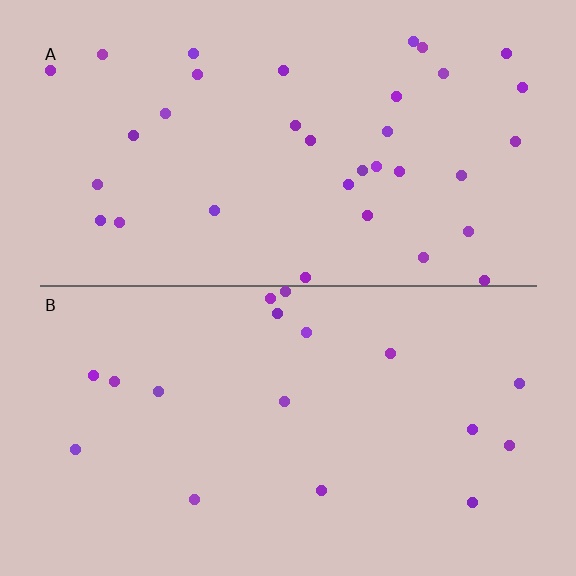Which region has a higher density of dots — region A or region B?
A (the top).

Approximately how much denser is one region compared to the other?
Approximately 2.0× — region A over region B.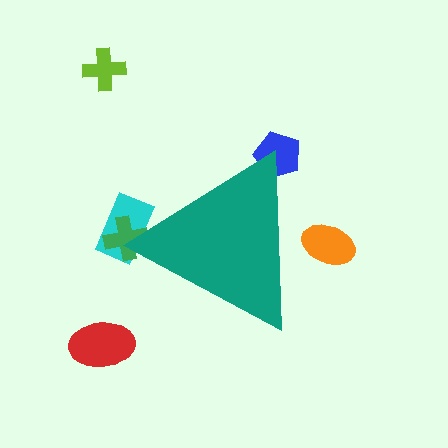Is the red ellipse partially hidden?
No, the red ellipse is fully visible.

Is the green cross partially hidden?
Yes, the green cross is partially hidden behind the teal triangle.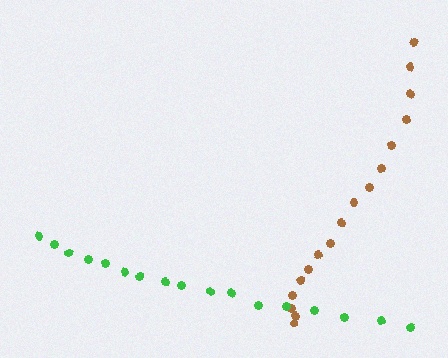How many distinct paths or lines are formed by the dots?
There are 2 distinct paths.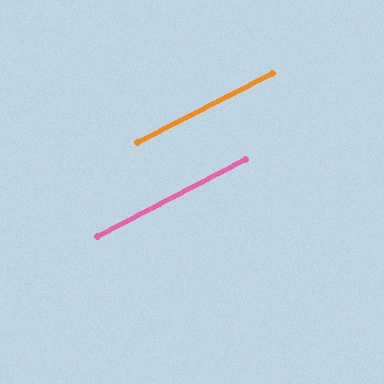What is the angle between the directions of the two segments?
Approximately 0 degrees.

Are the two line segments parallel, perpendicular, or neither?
Parallel — their directions differ by only 0.2°.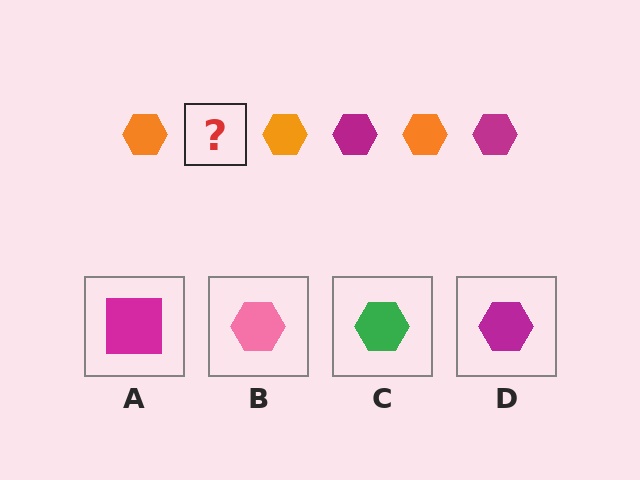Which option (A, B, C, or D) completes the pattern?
D.